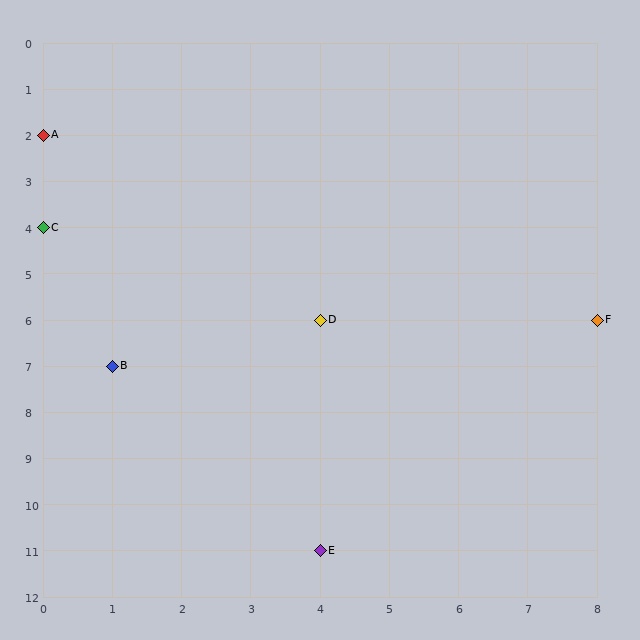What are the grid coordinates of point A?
Point A is at grid coordinates (0, 2).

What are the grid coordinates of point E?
Point E is at grid coordinates (4, 11).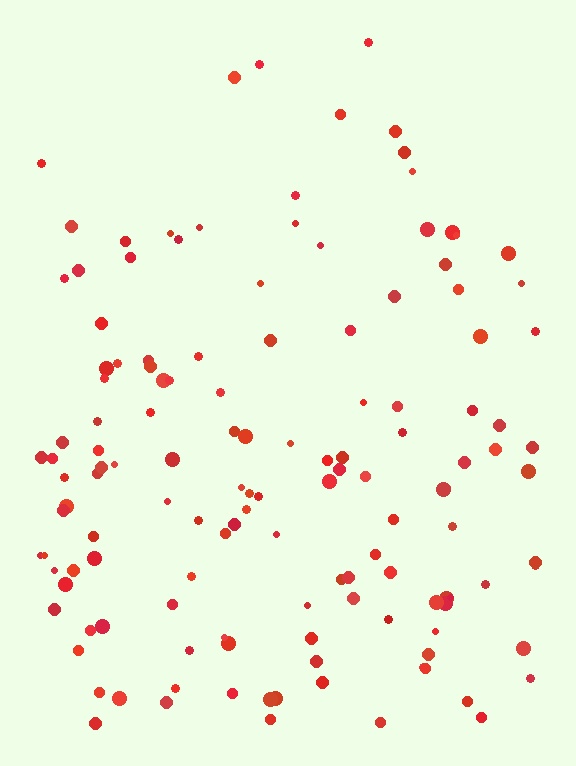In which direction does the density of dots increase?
From top to bottom, with the bottom side densest.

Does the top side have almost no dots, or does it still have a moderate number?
Still a moderate number, just noticeably fewer than the bottom.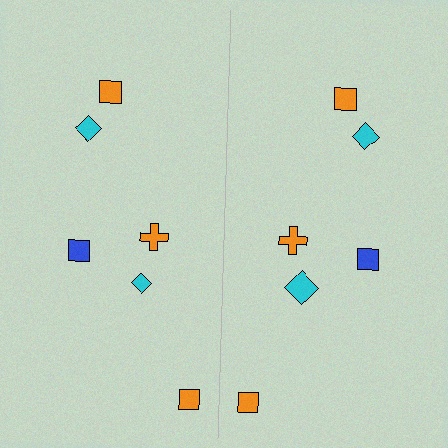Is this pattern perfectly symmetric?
No, the pattern is not perfectly symmetric. The cyan diamond on the right side has a different size than its mirror counterpart.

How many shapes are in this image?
There are 12 shapes in this image.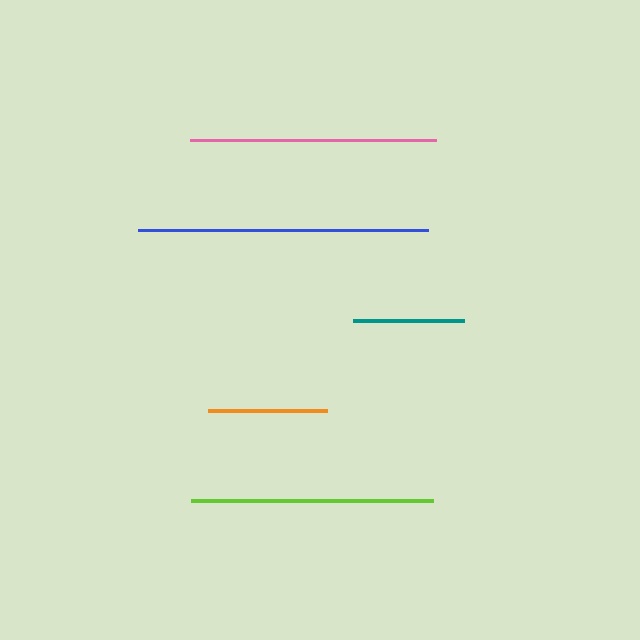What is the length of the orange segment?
The orange segment is approximately 119 pixels long.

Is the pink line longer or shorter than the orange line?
The pink line is longer than the orange line.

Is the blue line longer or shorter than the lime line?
The blue line is longer than the lime line.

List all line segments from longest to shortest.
From longest to shortest: blue, pink, lime, orange, teal.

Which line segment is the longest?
The blue line is the longest at approximately 290 pixels.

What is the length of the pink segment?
The pink segment is approximately 245 pixels long.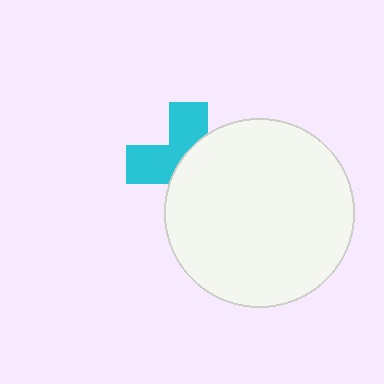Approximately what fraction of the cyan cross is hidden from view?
Roughly 56% of the cyan cross is hidden behind the white circle.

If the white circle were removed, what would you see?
You would see the complete cyan cross.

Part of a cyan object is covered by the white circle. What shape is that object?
It is a cross.